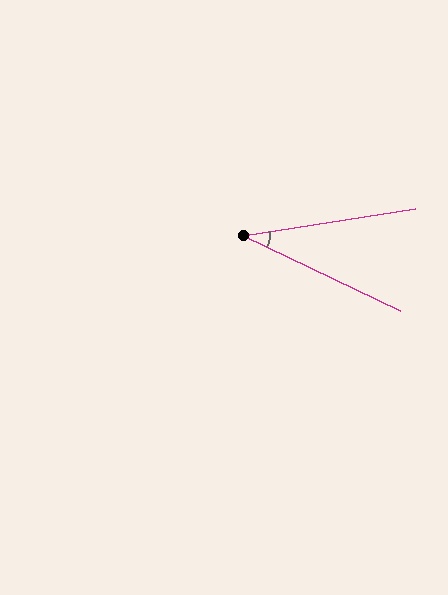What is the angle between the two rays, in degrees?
Approximately 35 degrees.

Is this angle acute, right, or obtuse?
It is acute.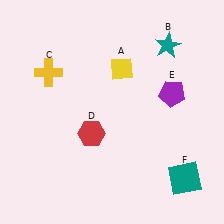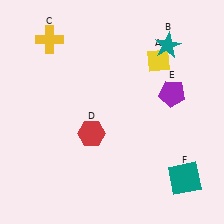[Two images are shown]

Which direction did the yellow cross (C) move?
The yellow cross (C) moved up.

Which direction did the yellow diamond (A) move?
The yellow diamond (A) moved right.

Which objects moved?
The objects that moved are: the yellow diamond (A), the yellow cross (C).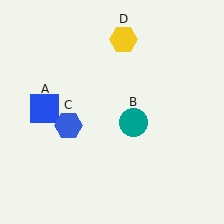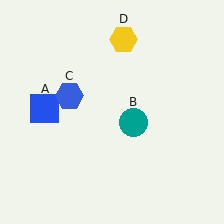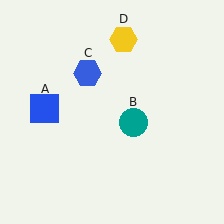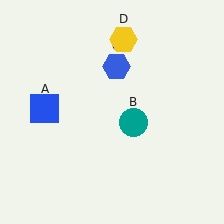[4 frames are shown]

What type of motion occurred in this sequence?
The blue hexagon (object C) rotated clockwise around the center of the scene.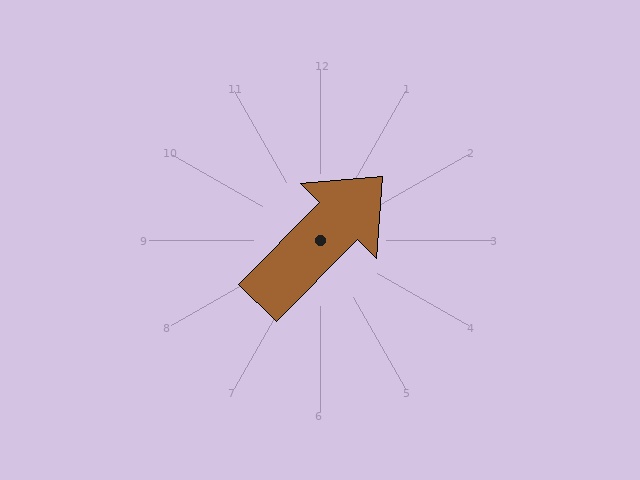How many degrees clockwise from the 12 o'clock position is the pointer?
Approximately 45 degrees.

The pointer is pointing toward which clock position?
Roughly 1 o'clock.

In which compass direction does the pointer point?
Northeast.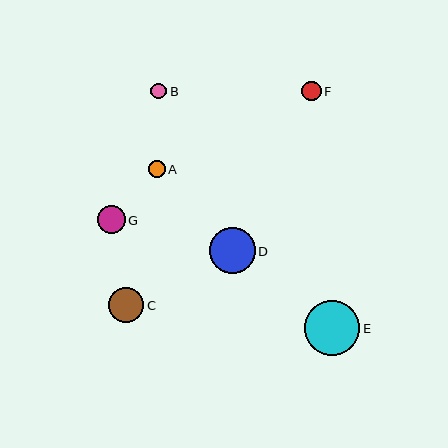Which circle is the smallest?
Circle B is the smallest with a size of approximately 16 pixels.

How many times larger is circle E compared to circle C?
Circle E is approximately 1.6 times the size of circle C.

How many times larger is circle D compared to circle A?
Circle D is approximately 2.7 times the size of circle A.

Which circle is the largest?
Circle E is the largest with a size of approximately 55 pixels.